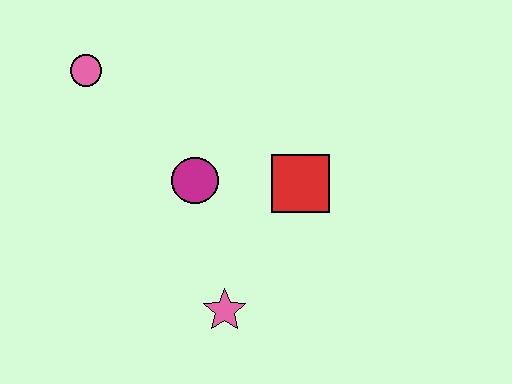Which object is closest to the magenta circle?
The red square is closest to the magenta circle.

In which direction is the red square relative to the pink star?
The red square is above the pink star.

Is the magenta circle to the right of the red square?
No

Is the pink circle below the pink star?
No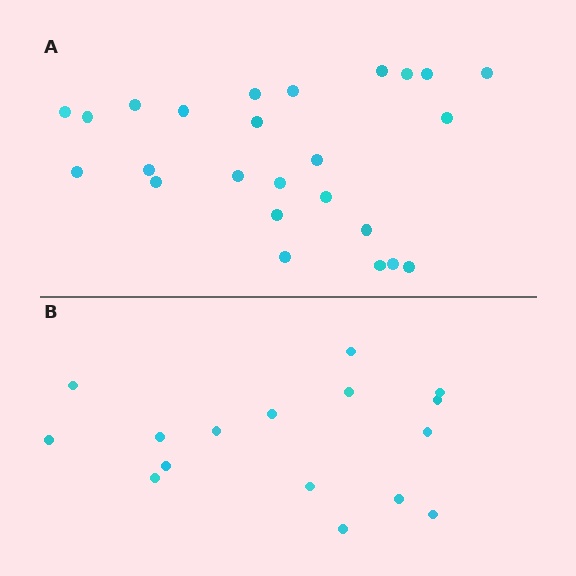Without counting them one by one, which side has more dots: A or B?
Region A (the top region) has more dots.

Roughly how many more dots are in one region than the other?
Region A has roughly 8 or so more dots than region B.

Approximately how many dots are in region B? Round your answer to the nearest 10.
About 20 dots. (The exact count is 16, which rounds to 20.)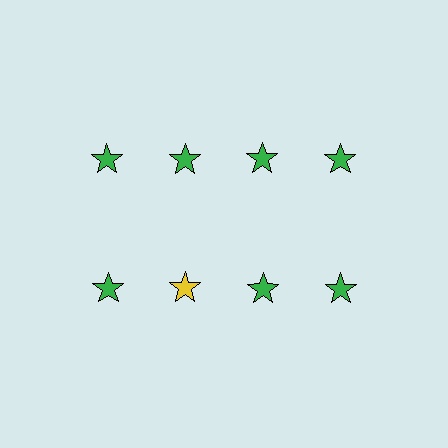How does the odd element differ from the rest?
It has a different color: yellow instead of green.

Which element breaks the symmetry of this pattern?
The yellow star in the second row, second from left column breaks the symmetry. All other shapes are green stars.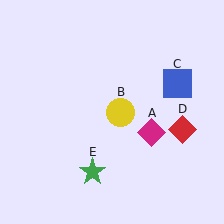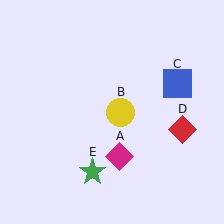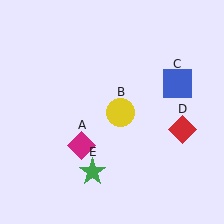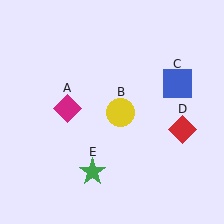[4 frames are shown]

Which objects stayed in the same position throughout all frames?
Yellow circle (object B) and blue square (object C) and red diamond (object D) and green star (object E) remained stationary.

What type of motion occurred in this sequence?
The magenta diamond (object A) rotated clockwise around the center of the scene.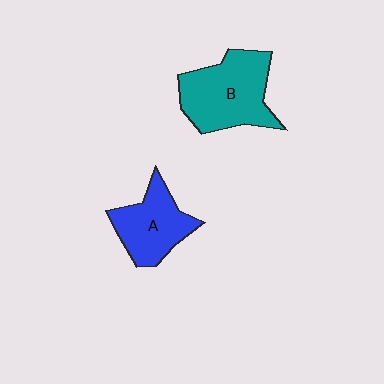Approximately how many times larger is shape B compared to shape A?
Approximately 1.4 times.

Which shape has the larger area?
Shape B (teal).